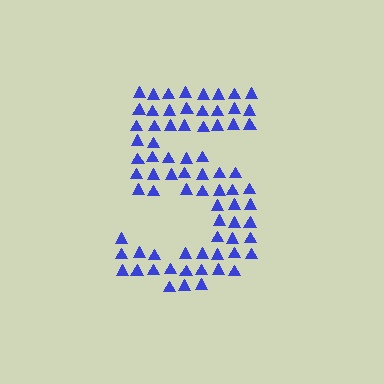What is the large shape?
The large shape is the digit 5.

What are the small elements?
The small elements are triangles.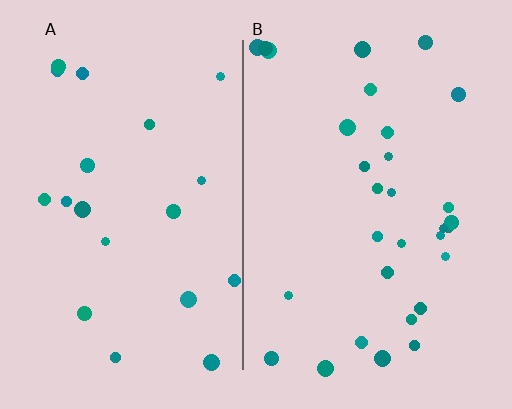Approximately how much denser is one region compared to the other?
Approximately 1.5× — region B over region A.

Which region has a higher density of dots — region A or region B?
B (the right).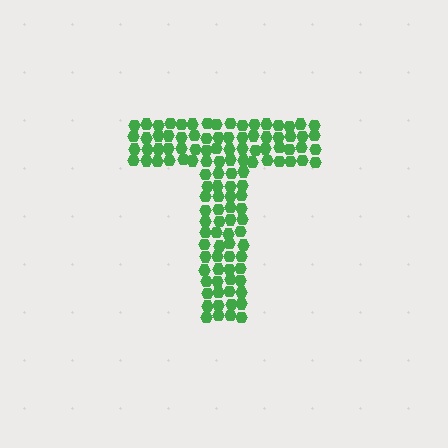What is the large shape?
The large shape is the letter T.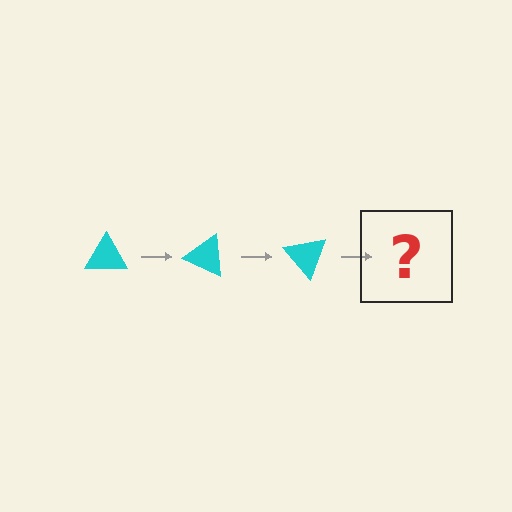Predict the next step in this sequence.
The next step is a cyan triangle rotated 75 degrees.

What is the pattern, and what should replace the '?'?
The pattern is that the triangle rotates 25 degrees each step. The '?' should be a cyan triangle rotated 75 degrees.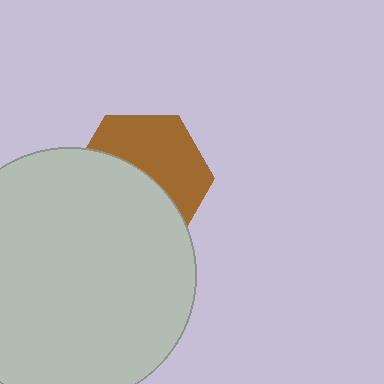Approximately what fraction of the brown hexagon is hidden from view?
Roughly 51% of the brown hexagon is hidden behind the light gray circle.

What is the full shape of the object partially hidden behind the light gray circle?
The partially hidden object is a brown hexagon.